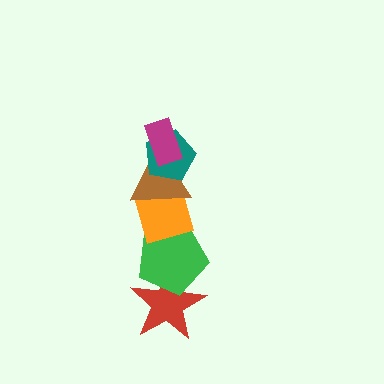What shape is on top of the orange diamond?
The brown triangle is on top of the orange diamond.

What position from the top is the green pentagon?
The green pentagon is 5th from the top.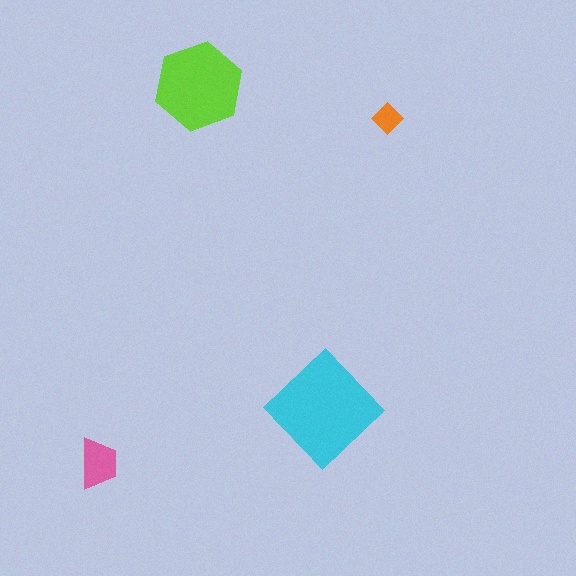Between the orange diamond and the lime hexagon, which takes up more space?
The lime hexagon.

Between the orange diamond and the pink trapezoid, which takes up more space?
The pink trapezoid.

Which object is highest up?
The lime hexagon is topmost.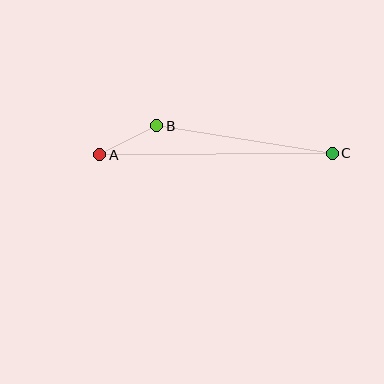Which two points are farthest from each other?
Points A and C are farthest from each other.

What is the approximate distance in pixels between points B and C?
The distance between B and C is approximately 178 pixels.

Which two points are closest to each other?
Points A and B are closest to each other.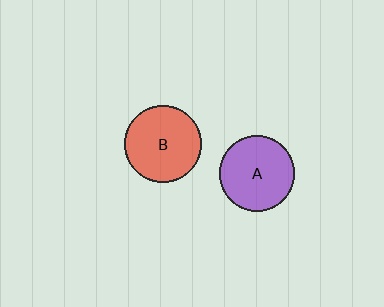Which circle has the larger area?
Circle B (red).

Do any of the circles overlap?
No, none of the circles overlap.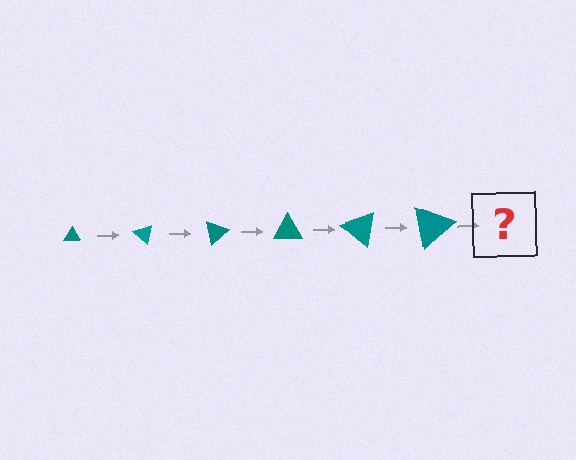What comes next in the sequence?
The next element should be a triangle, larger than the previous one and rotated 240 degrees from the start.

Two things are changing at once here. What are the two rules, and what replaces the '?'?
The two rules are that the triangle grows larger each step and it rotates 40 degrees each step. The '?' should be a triangle, larger than the previous one and rotated 240 degrees from the start.